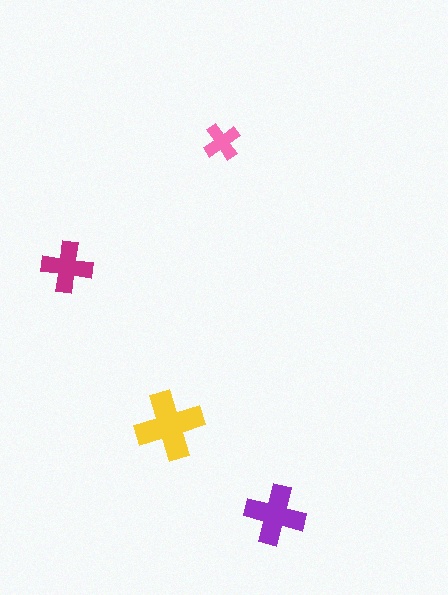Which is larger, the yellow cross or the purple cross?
The yellow one.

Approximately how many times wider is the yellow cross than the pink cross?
About 2 times wider.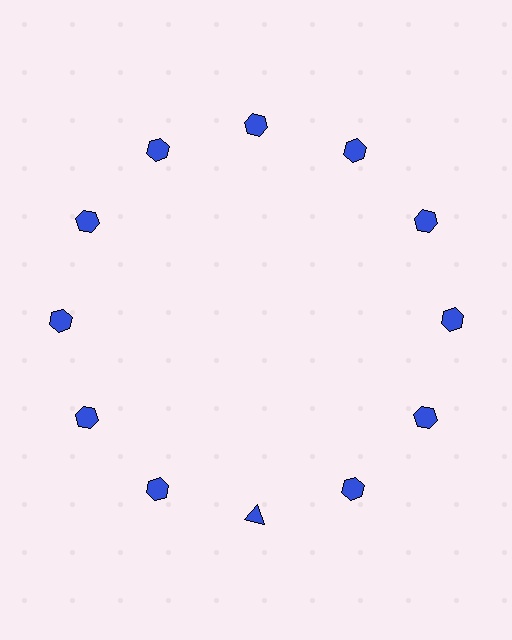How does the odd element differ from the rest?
It has a different shape: triangle instead of hexagon.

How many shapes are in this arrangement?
There are 12 shapes arranged in a ring pattern.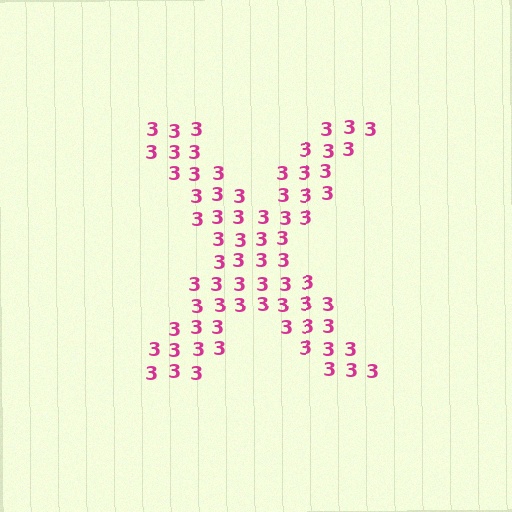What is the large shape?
The large shape is the letter X.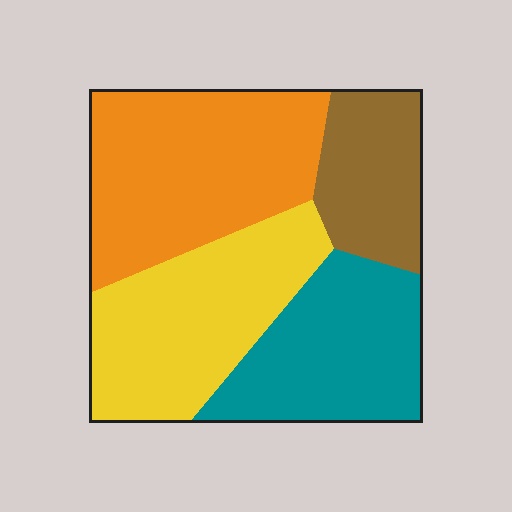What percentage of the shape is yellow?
Yellow covers 28% of the shape.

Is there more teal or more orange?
Orange.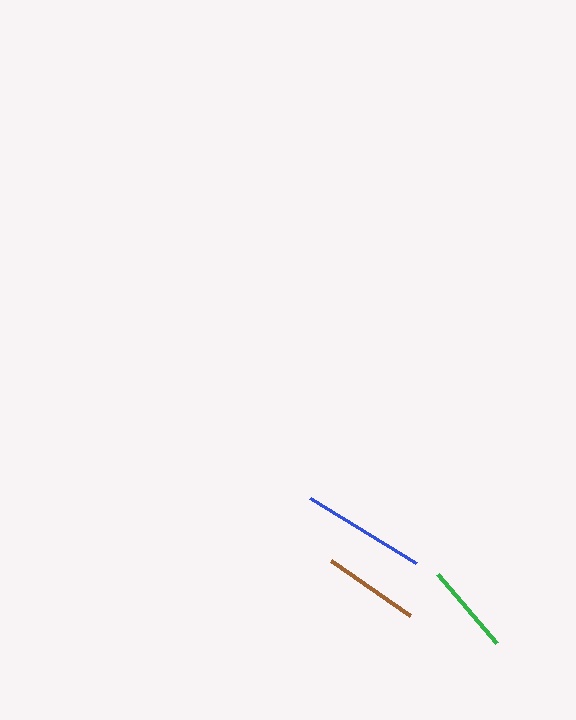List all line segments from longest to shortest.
From longest to shortest: blue, brown, green.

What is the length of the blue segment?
The blue segment is approximately 125 pixels long.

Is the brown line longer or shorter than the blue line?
The blue line is longer than the brown line.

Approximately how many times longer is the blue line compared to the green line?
The blue line is approximately 1.4 times the length of the green line.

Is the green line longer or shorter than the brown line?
The brown line is longer than the green line.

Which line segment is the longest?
The blue line is the longest at approximately 125 pixels.